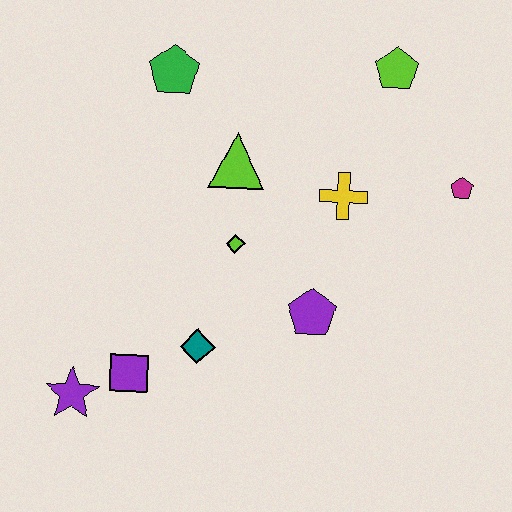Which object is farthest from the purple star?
The lime pentagon is farthest from the purple star.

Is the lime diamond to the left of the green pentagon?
No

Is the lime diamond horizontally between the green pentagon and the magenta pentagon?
Yes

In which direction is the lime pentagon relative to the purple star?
The lime pentagon is above the purple star.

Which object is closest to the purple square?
The purple star is closest to the purple square.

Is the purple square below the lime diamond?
Yes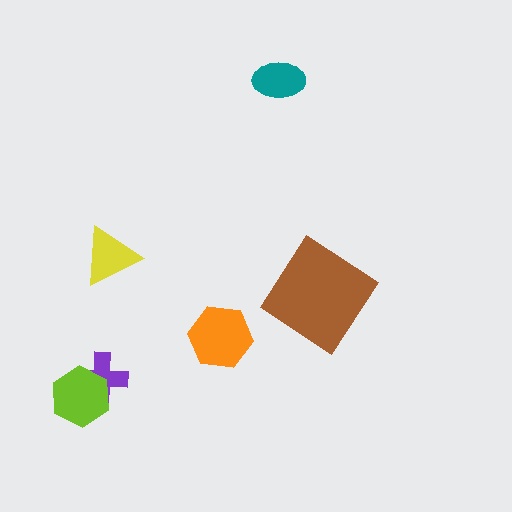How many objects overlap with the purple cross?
1 object overlaps with the purple cross.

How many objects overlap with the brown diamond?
0 objects overlap with the brown diamond.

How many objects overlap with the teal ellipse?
0 objects overlap with the teal ellipse.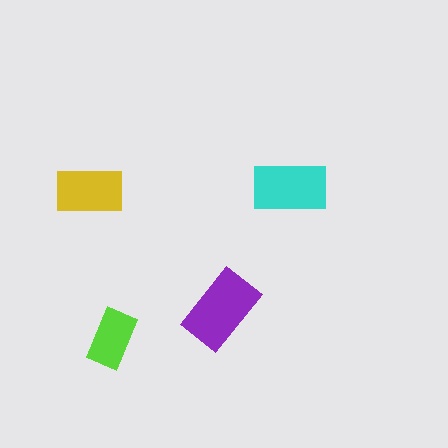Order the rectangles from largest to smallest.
the purple one, the cyan one, the yellow one, the lime one.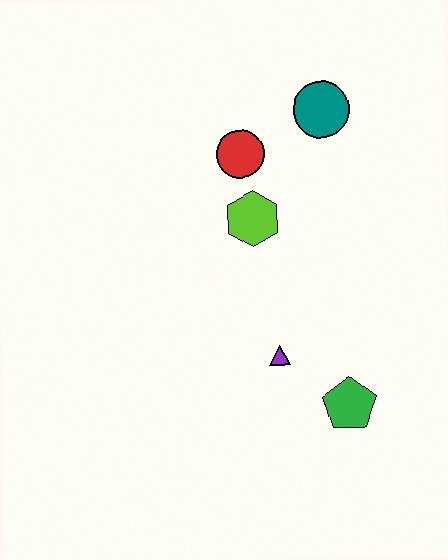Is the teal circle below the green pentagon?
No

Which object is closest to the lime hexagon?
The red circle is closest to the lime hexagon.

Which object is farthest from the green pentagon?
The teal circle is farthest from the green pentagon.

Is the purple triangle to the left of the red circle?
No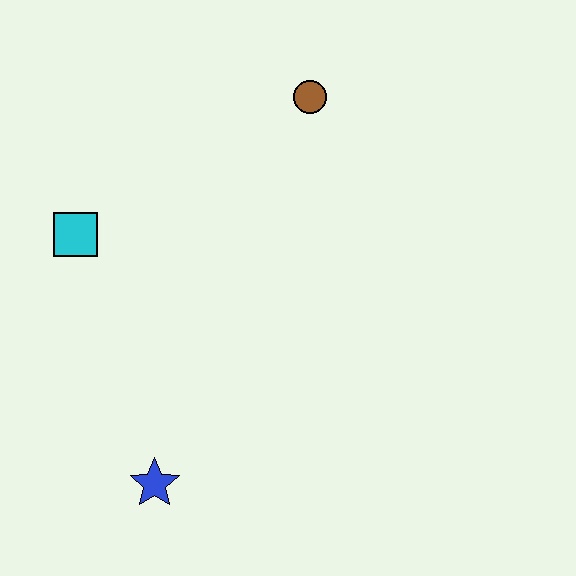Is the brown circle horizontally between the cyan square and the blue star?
No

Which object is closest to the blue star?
The cyan square is closest to the blue star.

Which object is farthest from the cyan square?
The brown circle is farthest from the cyan square.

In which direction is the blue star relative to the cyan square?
The blue star is below the cyan square.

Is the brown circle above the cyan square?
Yes